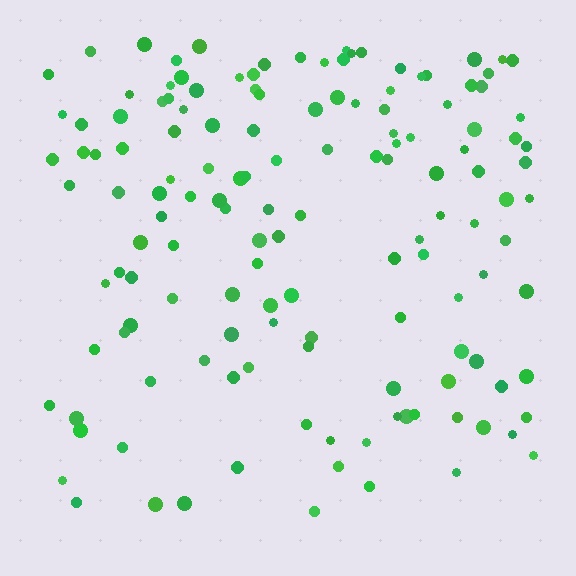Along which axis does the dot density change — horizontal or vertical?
Vertical.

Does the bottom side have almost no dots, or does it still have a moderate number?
Still a moderate number, just noticeably fewer than the top.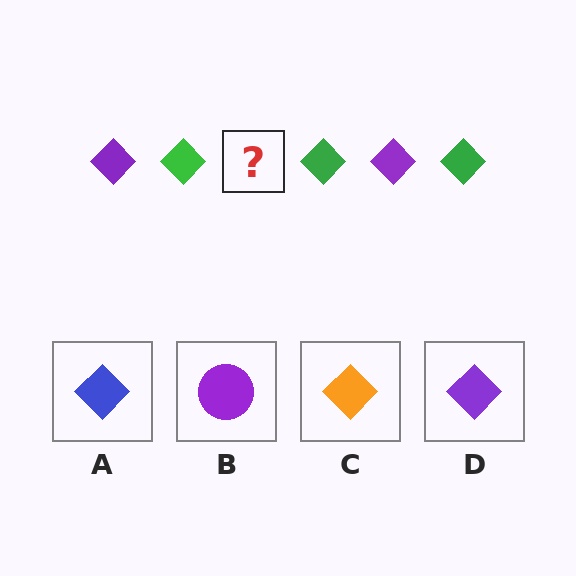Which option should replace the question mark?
Option D.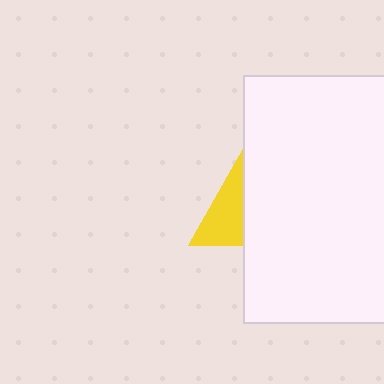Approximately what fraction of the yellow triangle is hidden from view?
Roughly 58% of the yellow triangle is hidden behind the white rectangle.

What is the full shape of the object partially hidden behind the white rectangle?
The partially hidden object is a yellow triangle.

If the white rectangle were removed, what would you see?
You would see the complete yellow triangle.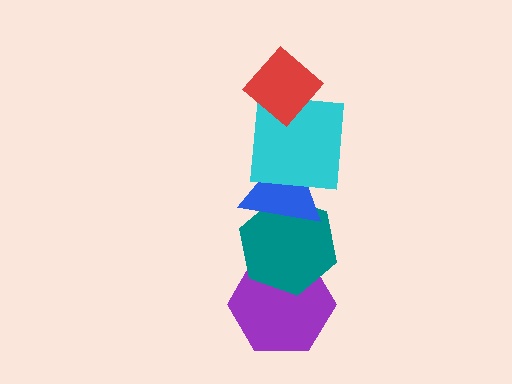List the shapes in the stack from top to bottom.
From top to bottom: the red diamond, the cyan square, the blue triangle, the teal hexagon, the purple hexagon.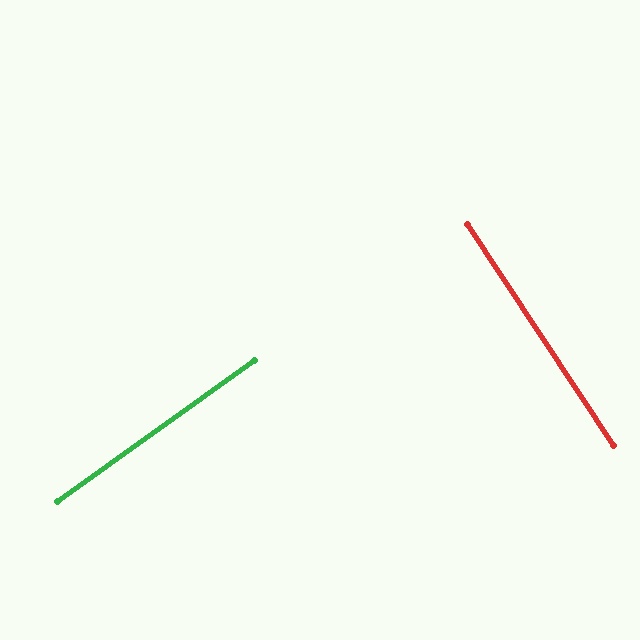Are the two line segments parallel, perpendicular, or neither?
Perpendicular — they meet at approximately 88°.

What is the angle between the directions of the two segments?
Approximately 88 degrees.